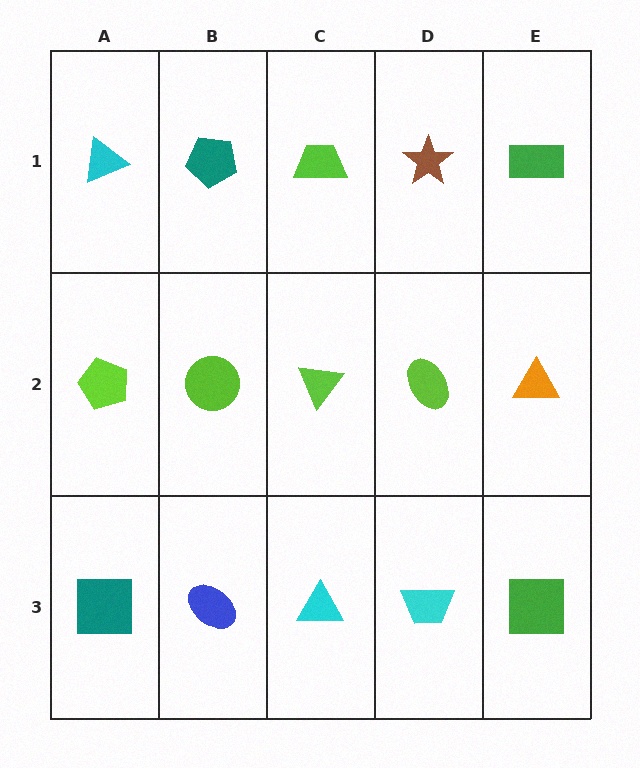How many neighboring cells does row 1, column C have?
3.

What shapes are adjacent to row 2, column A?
A cyan triangle (row 1, column A), a teal square (row 3, column A), a lime circle (row 2, column B).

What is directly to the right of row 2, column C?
A lime ellipse.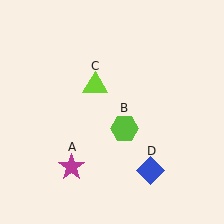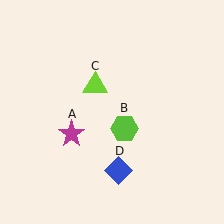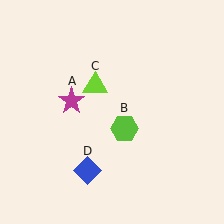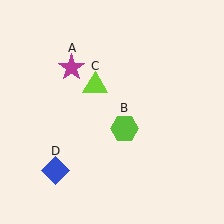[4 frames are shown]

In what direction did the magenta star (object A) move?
The magenta star (object A) moved up.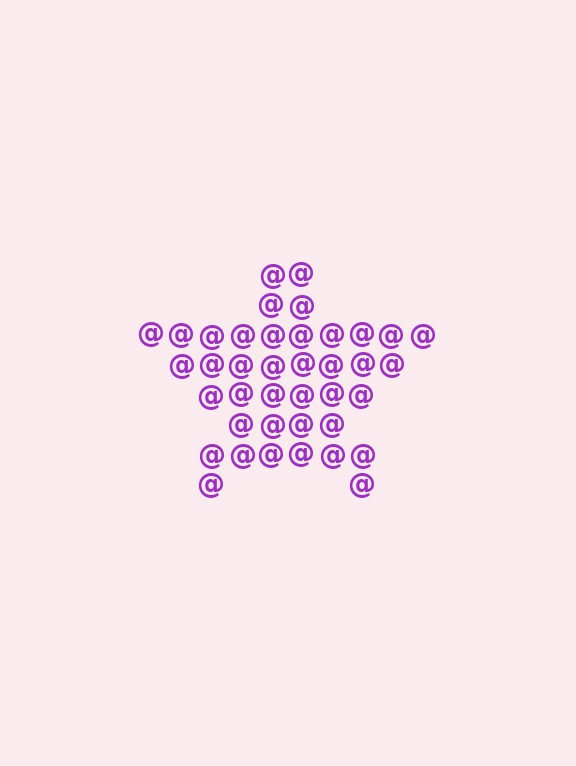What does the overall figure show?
The overall figure shows a star.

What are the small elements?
The small elements are at signs.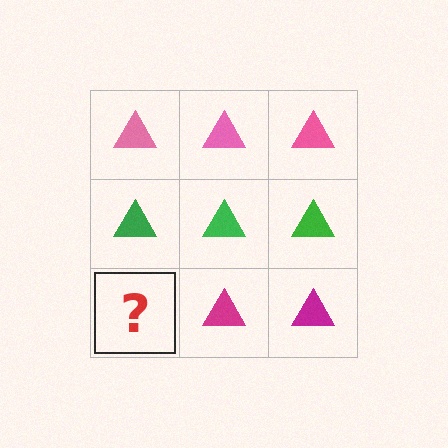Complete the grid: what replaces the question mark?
The question mark should be replaced with a magenta triangle.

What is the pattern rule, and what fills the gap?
The rule is that each row has a consistent color. The gap should be filled with a magenta triangle.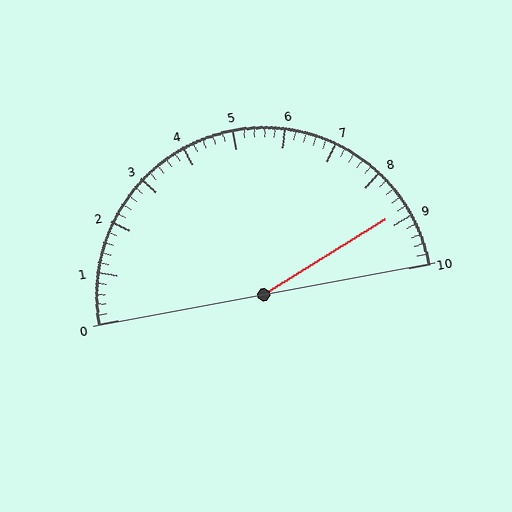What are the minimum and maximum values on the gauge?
The gauge ranges from 0 to 10.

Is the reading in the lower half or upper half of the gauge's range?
The reading is in the upper half of the range (0 to 10).